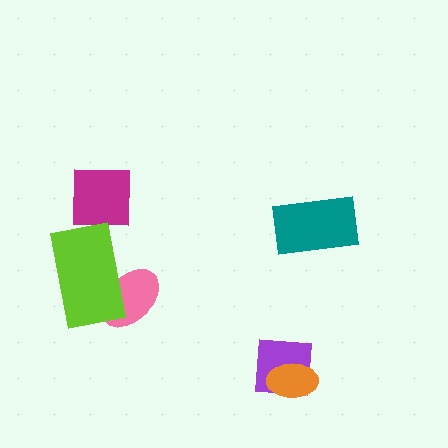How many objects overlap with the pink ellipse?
1 object overlaps with the pink ellipse.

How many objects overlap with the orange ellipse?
1 object overlaps with the orange ellipse.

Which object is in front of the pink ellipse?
The lime rectangle is in front of the pink ellipse.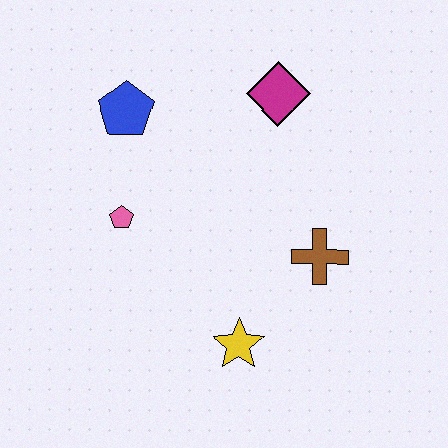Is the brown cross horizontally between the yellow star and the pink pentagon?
No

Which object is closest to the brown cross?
The yellow star is closest to the brown cross.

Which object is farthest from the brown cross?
The blue pentagon is farthest from the brown cross.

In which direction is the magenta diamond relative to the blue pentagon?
The magenta diamond is to the right of the blue pentagon.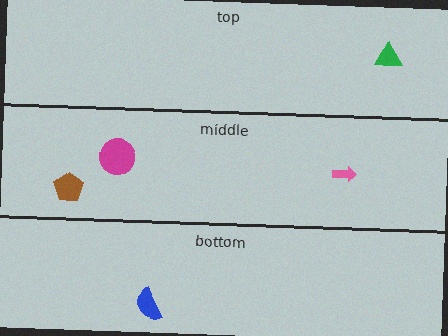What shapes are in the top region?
The green triangle.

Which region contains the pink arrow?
The middle region.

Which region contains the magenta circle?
The middle region.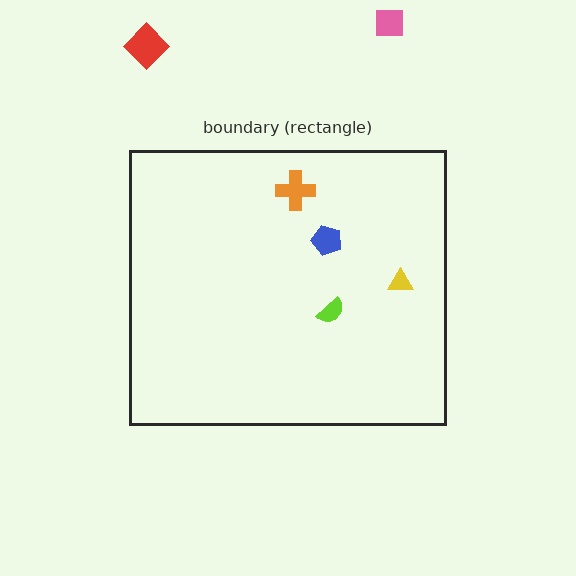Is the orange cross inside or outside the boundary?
Inside.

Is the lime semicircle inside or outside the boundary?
Inside.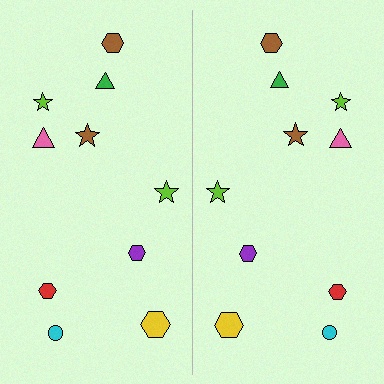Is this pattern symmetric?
Yes, this pattern has bilateral (reflection) symmetry.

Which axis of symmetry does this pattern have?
The pattern has a vertical axis of symmetry running through the center of the image.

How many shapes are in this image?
There are 20 shapes in this image.